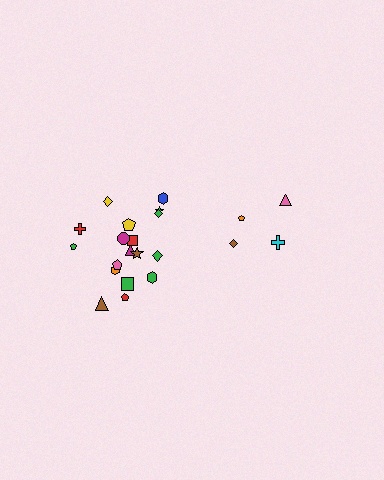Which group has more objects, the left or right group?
The left group.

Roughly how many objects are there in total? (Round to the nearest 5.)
Roughly 20 objects in total.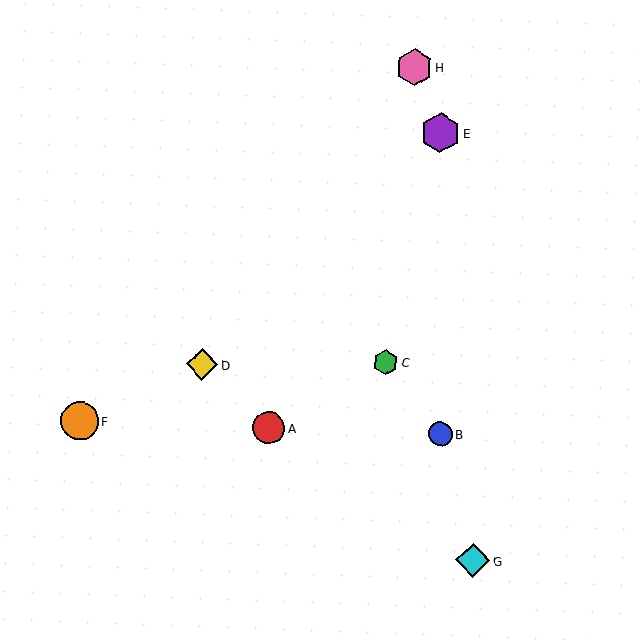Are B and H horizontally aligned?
No, B is at y≈434 and H is at y≈67.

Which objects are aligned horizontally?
Objects A, B, F are aligned horizontally.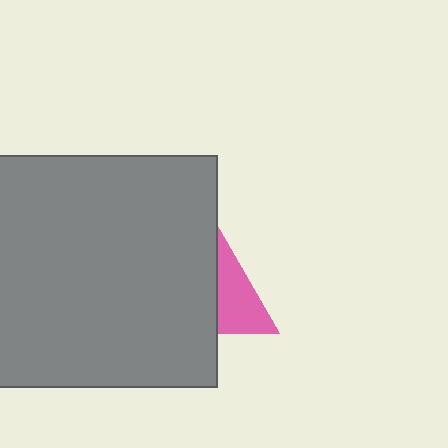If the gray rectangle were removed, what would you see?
You would see the complete pink triangle.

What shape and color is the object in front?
The object in front is a gray rectangle.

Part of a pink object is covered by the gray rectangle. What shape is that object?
It is a triangle.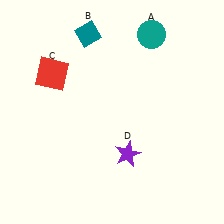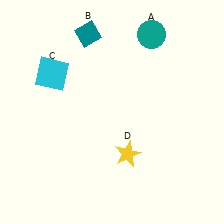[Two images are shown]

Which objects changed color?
C changed from red to cyan. D changed from purple to yellow.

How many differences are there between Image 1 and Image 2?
There are 2 differences between the two images.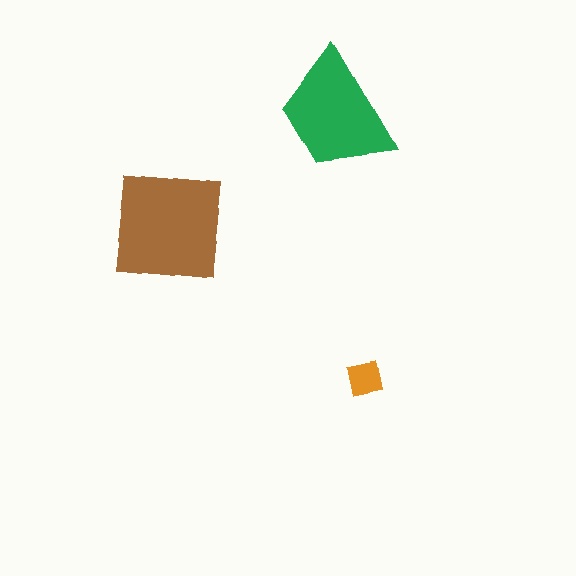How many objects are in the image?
There are 3 objects in the image.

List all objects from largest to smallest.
The brown square, the green trapezoid, the orange square.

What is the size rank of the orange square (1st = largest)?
3rd.